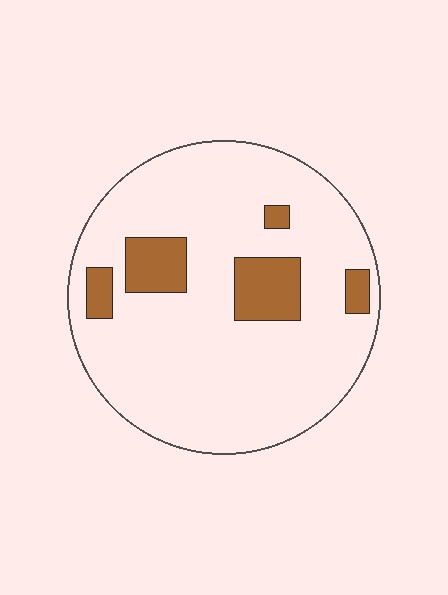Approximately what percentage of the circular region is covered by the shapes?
Approximately 15%.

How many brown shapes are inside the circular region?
5.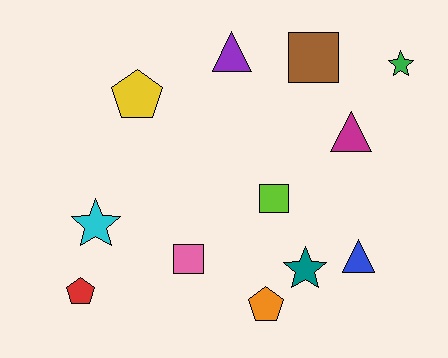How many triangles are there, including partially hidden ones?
There are 3 triangles.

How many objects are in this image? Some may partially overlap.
There are 12 objects.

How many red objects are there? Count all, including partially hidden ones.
There is 1 red object.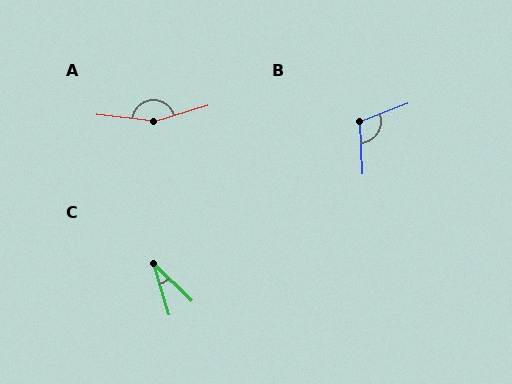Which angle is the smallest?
C, at approximately 29 degrees.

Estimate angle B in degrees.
Approximately 108 degrees.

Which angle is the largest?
A, at approximately 156 degrees.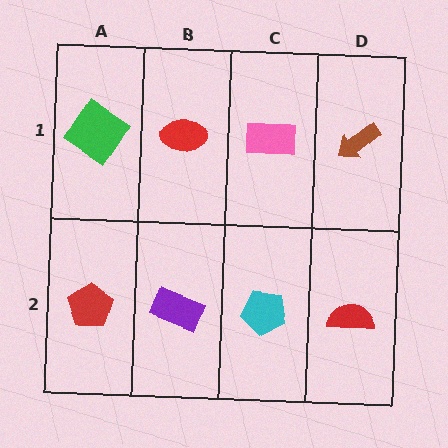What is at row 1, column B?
A red ellipse.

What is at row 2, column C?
A cyan pentagon.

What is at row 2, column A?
A red pentagon.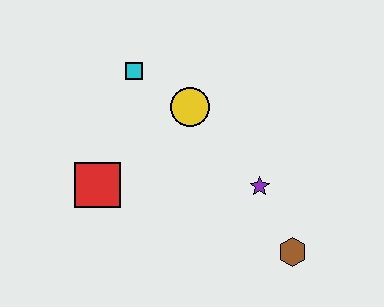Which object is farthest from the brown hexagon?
The cyan square is farthest from the brown hexagon.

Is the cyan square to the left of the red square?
No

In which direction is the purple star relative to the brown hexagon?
The purple star is above the brown hexagon.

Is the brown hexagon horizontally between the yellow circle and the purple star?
No